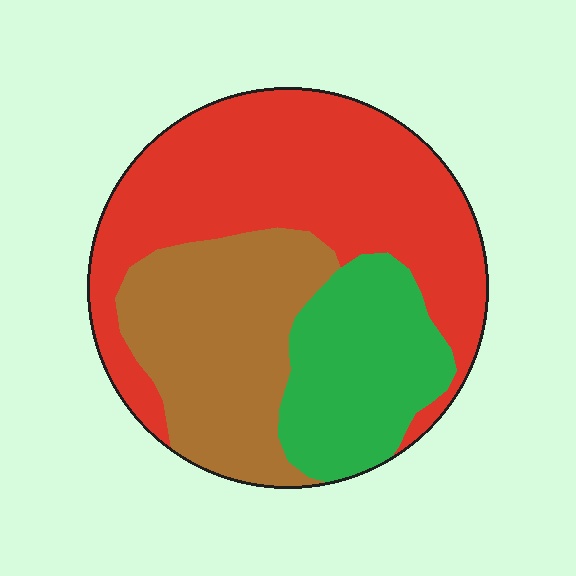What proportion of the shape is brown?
Brown covers about 30% of the shape.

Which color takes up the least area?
Green, at roughly 20%.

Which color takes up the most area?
Red, at roughly 50%.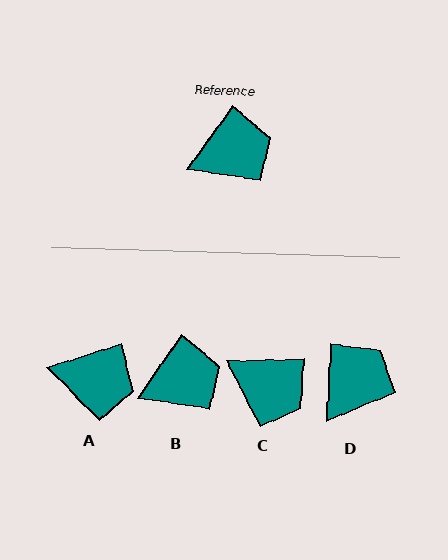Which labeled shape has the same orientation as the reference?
B.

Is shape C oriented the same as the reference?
No, it is off by about 53 degrees.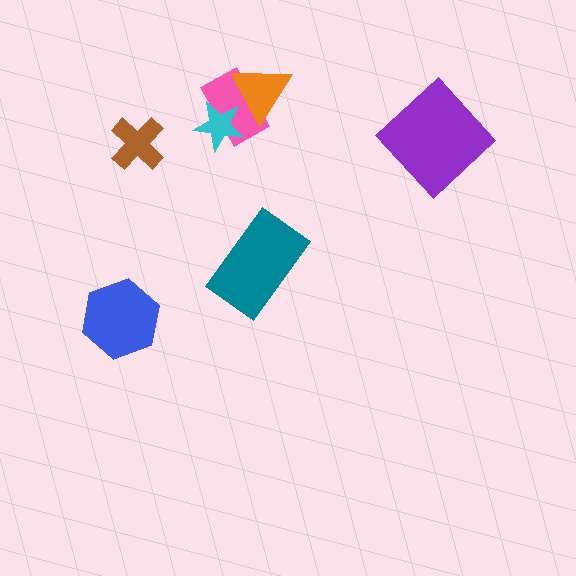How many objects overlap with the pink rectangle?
2 objects overlap with the pink rectangle.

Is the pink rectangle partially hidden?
Yes, it is partially covered by another shape.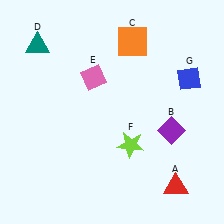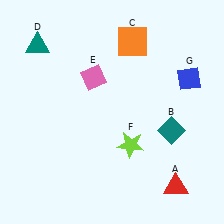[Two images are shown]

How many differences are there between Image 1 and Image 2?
There is 1 difference between the two images.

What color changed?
The diamond (B) changed from purple in Image 1 to teal in Image 2.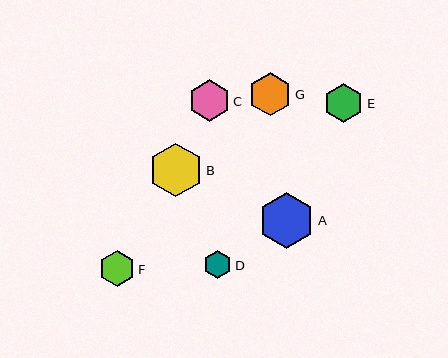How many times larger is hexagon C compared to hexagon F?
Hexagon C is approximately 1.2 times the size of hexagon F.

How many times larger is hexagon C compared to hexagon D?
Hexagon C is approximately 1.5 times the size of hexagon D.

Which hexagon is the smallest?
Hexagon D is the smallest with a size of approximately 28 pixels.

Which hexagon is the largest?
Hexagon A is the largest with a size of approximately 56 pixels.